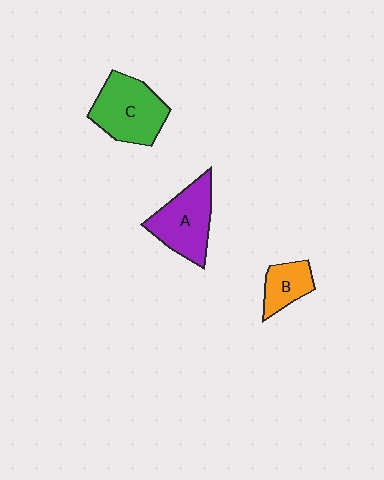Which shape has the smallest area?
Shape B (orange).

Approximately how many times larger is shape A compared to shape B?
Approximately 1.8 times.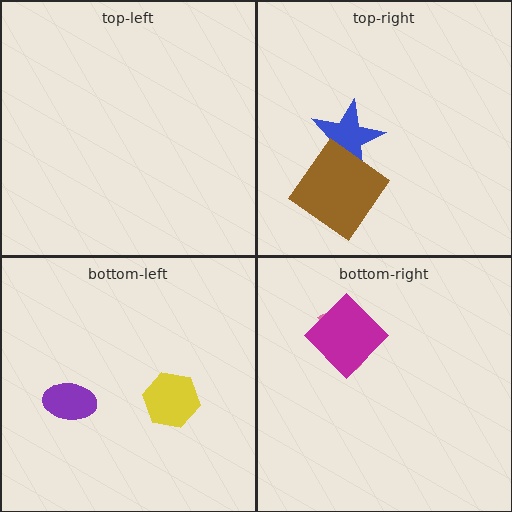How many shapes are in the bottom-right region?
2.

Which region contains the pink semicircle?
The bottom-right region.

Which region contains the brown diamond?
The top-right region.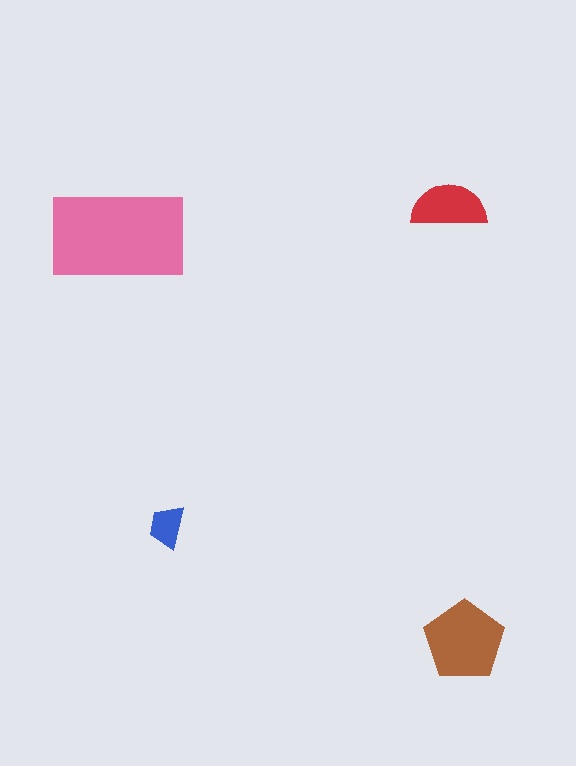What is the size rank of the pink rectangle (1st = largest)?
1st.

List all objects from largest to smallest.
The pink rectangle, the brown pentagon, the red semicircle, the blue trapezoid.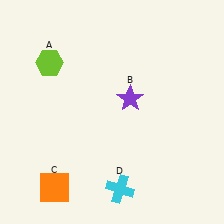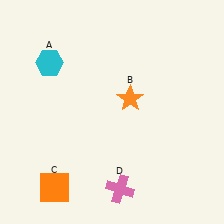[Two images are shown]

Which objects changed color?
A changed from lime to cyan. B changed from purple to orange. D changed from cyan to pink.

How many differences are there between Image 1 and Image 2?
There are 3 differences between the two images.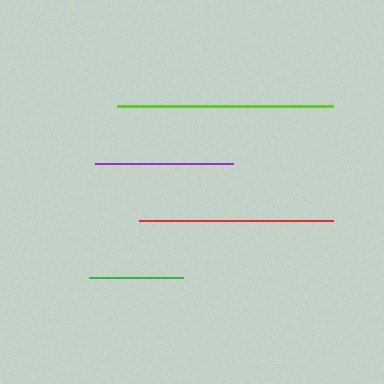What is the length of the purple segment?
The purple segment is approximately 138 pixels long.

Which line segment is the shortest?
The green line is the shortest at approximately 93 pixels.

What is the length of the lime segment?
The lime segment is approximately 216 pixels long.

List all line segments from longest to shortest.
From longest to shortest: lime, red, purple, green.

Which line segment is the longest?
The lime line is the longest at approximately 216 pixels.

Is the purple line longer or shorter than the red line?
The red line is longer than the purple line.